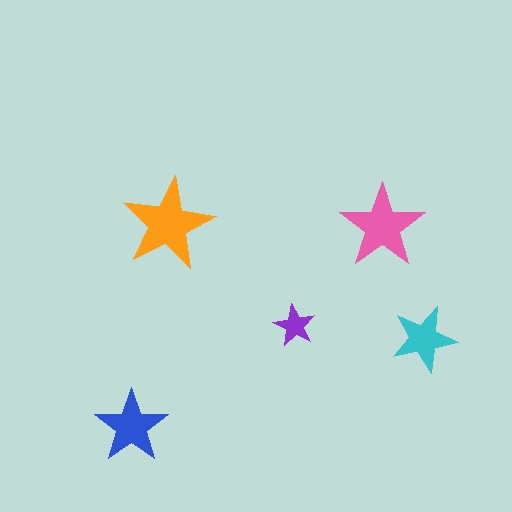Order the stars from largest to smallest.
the orange one, the pink one, the blue one, the cyan one, the purple one.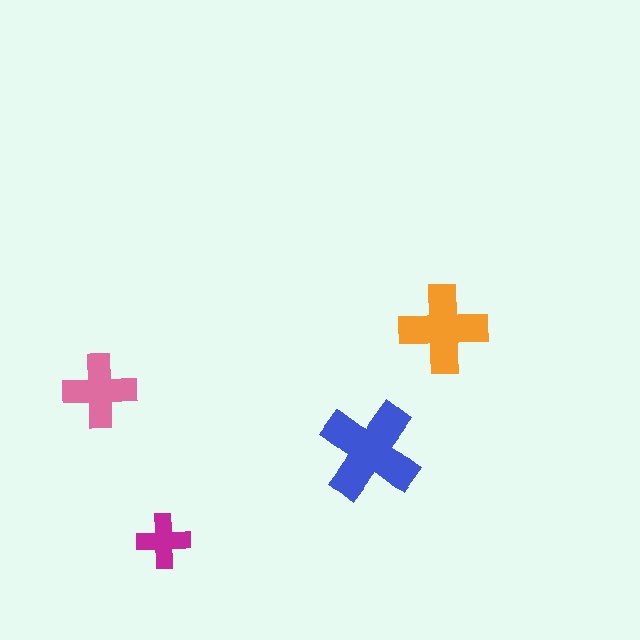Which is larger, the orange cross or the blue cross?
The blue one.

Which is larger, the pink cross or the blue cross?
The blue one.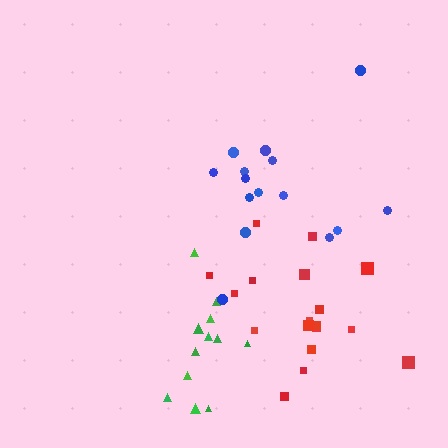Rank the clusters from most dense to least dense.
red, blue, green.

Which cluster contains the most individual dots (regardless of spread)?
Red (18).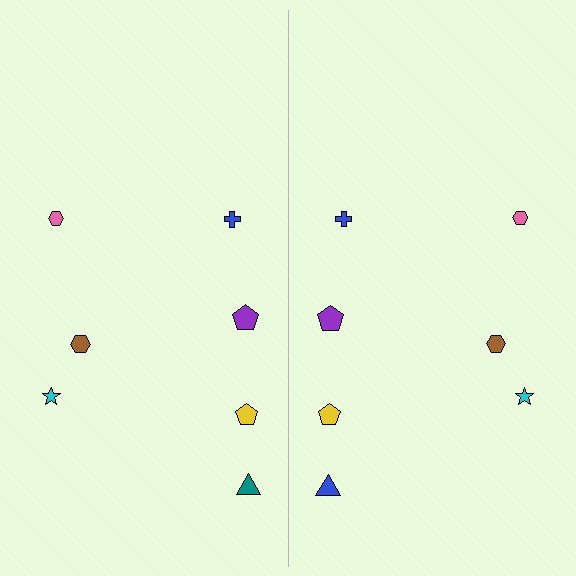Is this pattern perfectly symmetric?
No, the pattern is not perfectly symmetric. The blue triangle on the right side breaks the symmetry — its mirror counterpart is teal.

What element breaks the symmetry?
The blue triangle on the right side breaks the symmetry — its mirror counterpart is teal.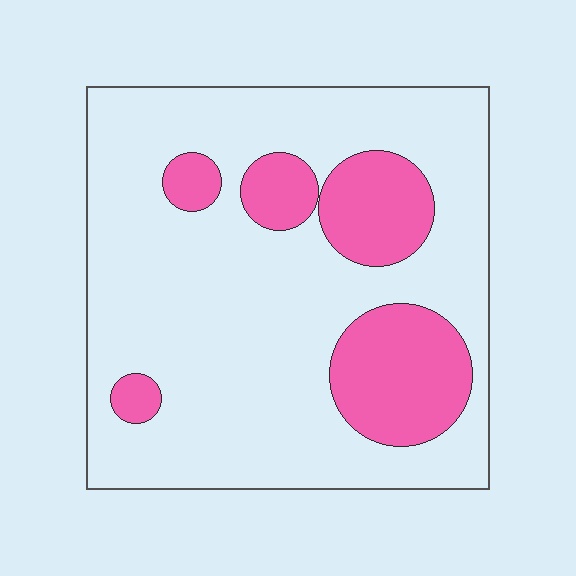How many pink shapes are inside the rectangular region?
5.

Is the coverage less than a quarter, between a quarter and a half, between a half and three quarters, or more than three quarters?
Less than a quarter.